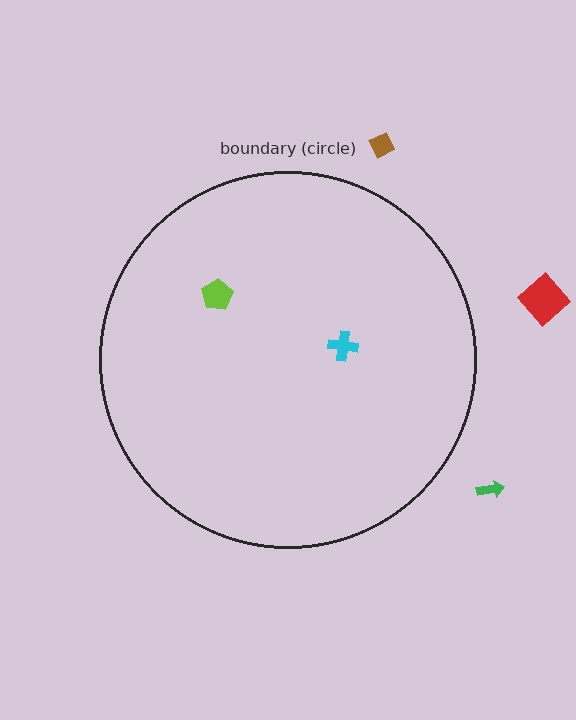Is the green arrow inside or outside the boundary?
Outside.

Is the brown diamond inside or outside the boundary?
Outside.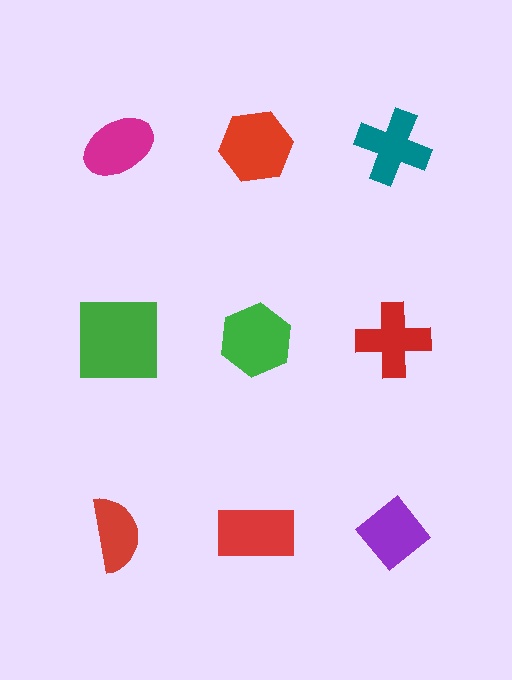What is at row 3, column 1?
A red semicircle.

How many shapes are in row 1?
3 shapes.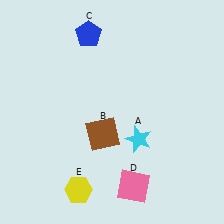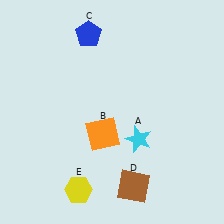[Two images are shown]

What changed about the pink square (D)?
In Image 1, D is pink. In Image 2, it changed to brown.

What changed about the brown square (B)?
In Image 1, B is brown. In Image 2, it changed to orange.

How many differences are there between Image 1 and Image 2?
There are 2 differences between the two images.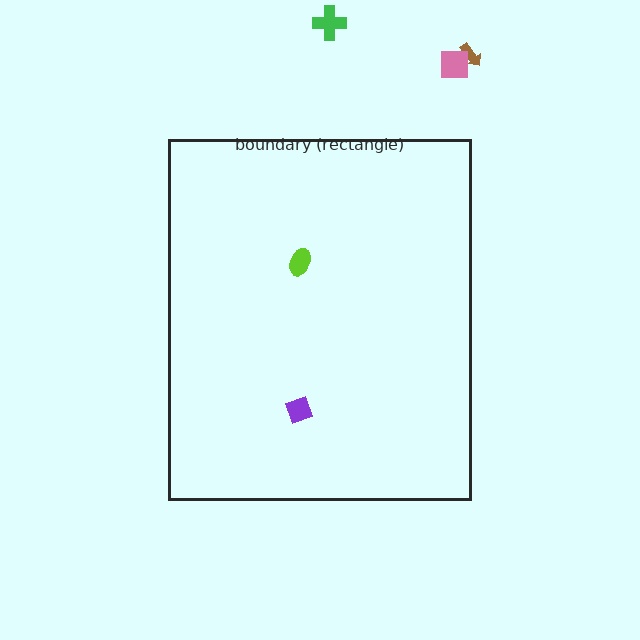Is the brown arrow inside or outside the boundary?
Outside.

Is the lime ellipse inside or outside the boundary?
Inside.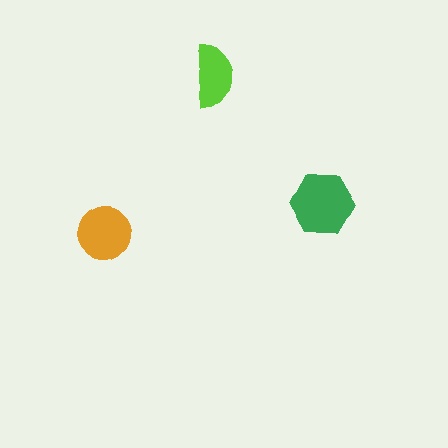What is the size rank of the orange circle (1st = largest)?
2nd.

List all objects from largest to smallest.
The green hexagon, the orange circle, the lime semicircle.